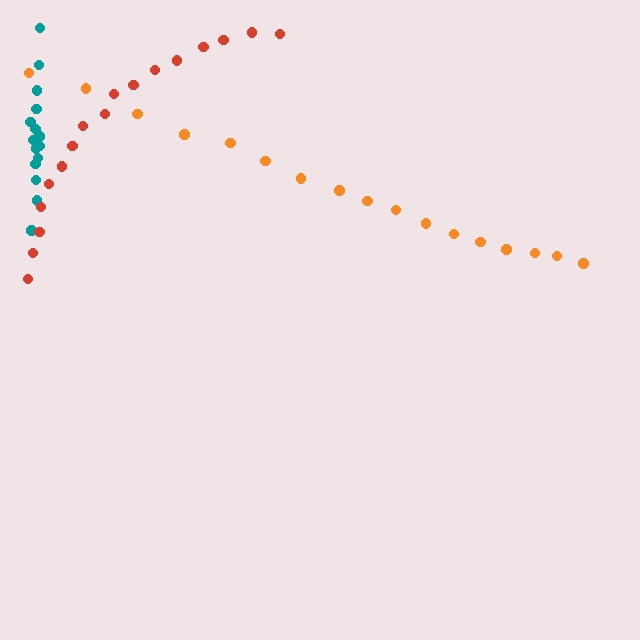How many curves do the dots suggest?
There are 3 distinct paths.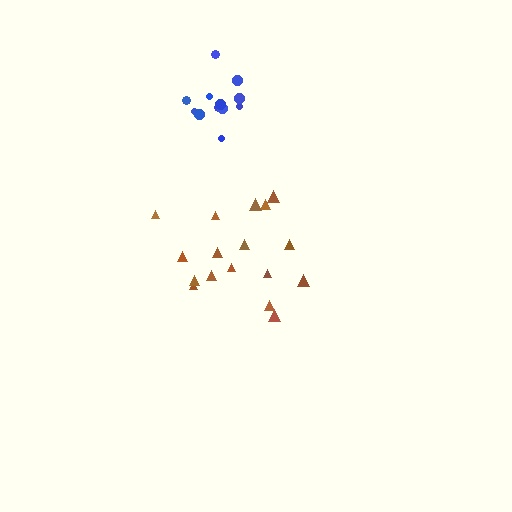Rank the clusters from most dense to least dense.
blue, brown.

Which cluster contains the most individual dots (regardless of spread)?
Brown (18).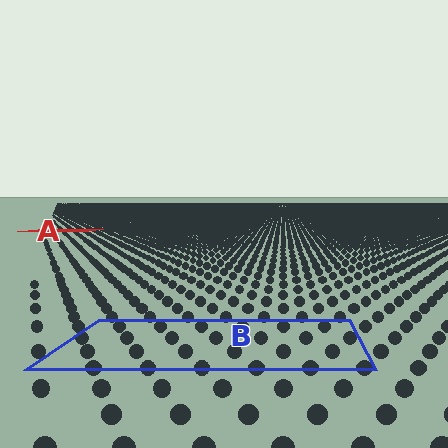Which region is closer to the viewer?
Region B is closer. The texture elements there are larger and more spread out.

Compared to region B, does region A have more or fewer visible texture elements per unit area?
Region A has more texture elements per unit area — they are packed more densely because it is farther away.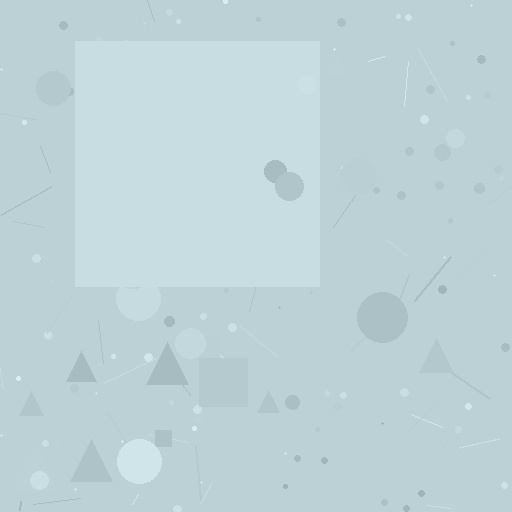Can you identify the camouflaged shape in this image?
The camouflaged shape is a square.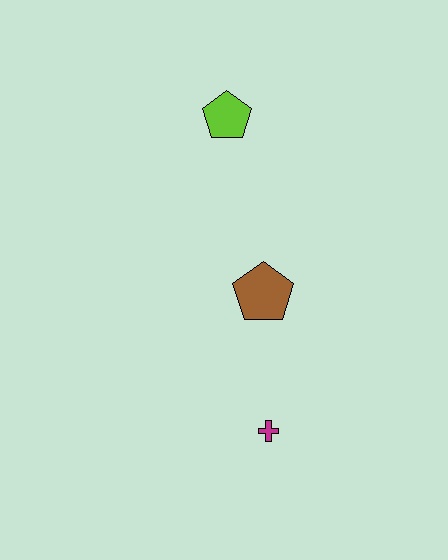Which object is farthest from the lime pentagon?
The magenta cross is farthest from the lime pentagon.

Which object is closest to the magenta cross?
The brown pentagon is closest to the magenta cross.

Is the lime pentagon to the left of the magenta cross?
Yes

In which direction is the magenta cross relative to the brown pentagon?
The magenta cross is below the brown pentagon.